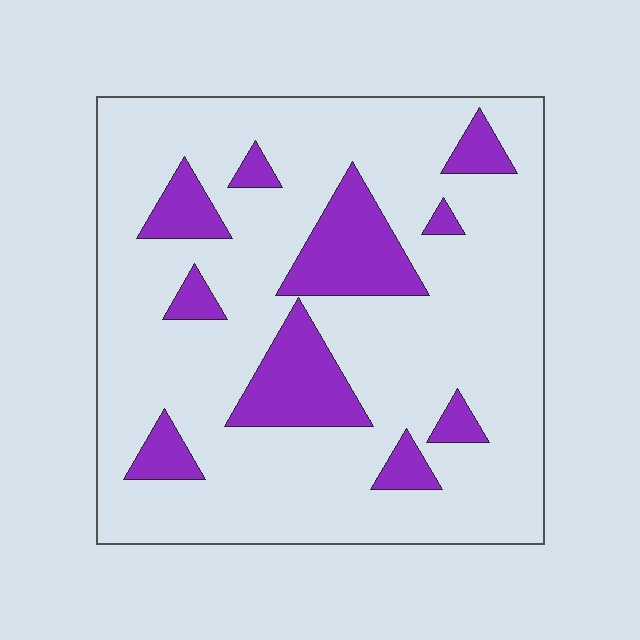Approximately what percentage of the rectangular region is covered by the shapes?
Approximately 20%.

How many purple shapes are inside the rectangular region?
10.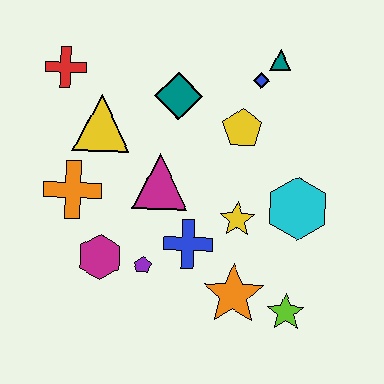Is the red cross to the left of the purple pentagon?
Yes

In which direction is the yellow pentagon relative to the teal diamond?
The yellow pentagon is to the right of the teal diamond.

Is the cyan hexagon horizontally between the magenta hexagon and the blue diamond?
No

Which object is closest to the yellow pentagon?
The blue diamond is closest to the yellow pentagon.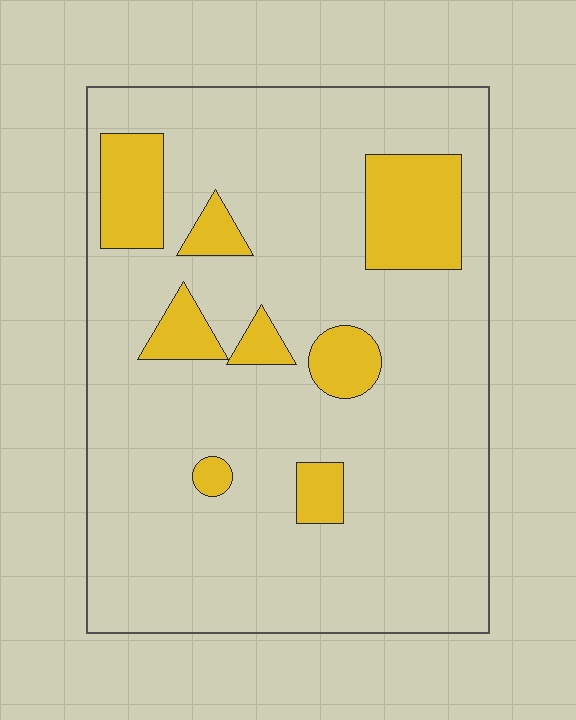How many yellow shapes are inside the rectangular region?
8.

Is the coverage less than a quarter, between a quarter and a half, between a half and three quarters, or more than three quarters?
Less than a quarter.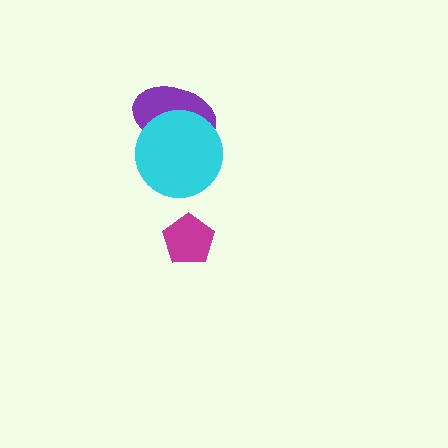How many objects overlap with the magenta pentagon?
0 objects overlap with the magenta pentagon.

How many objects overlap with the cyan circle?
1 object overlaps with the cyan circle.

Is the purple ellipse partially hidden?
Yes, it is partially covered by another shape.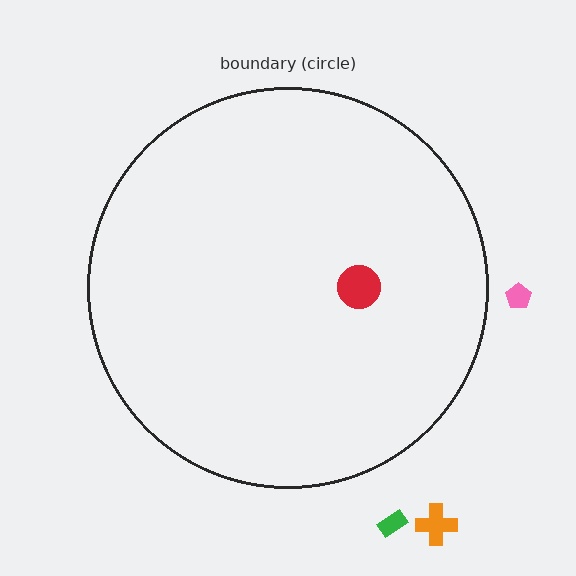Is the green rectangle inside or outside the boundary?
Outside.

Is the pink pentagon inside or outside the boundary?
Outside.